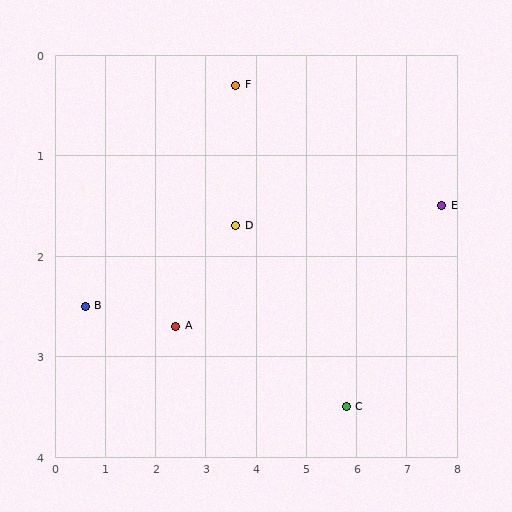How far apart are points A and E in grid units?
Points A and E are about 5.4 grid units apart.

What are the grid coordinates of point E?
Point E is at approximately (7.7, 1.5).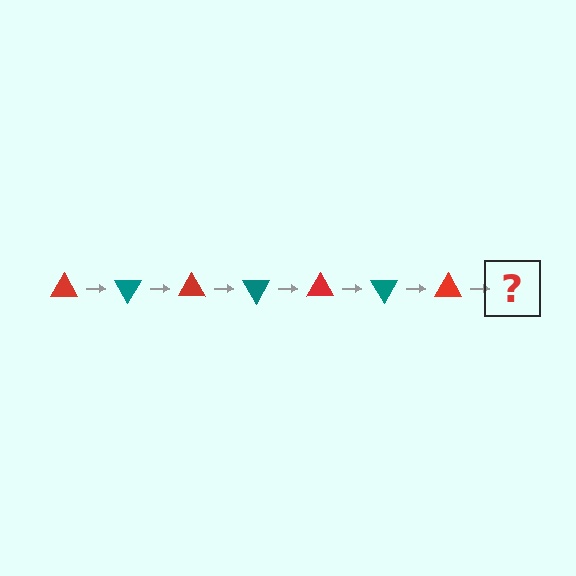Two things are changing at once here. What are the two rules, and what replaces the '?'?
The two rules are that it rotates 60 degrees each step and the color cycles through red and teal. The '?' should be a teal triangle, rotated 420 degrees from the start.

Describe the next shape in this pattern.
It should be a teal triangle, rotated 420 degrees from the start.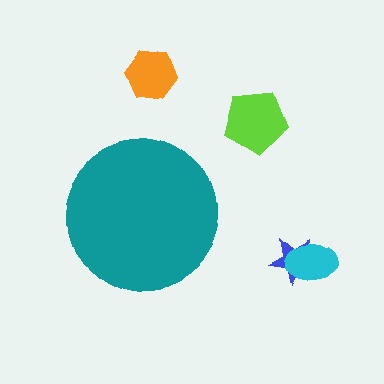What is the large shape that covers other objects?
A teal circle.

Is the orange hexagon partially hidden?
No, the orange hexagon is fully visible.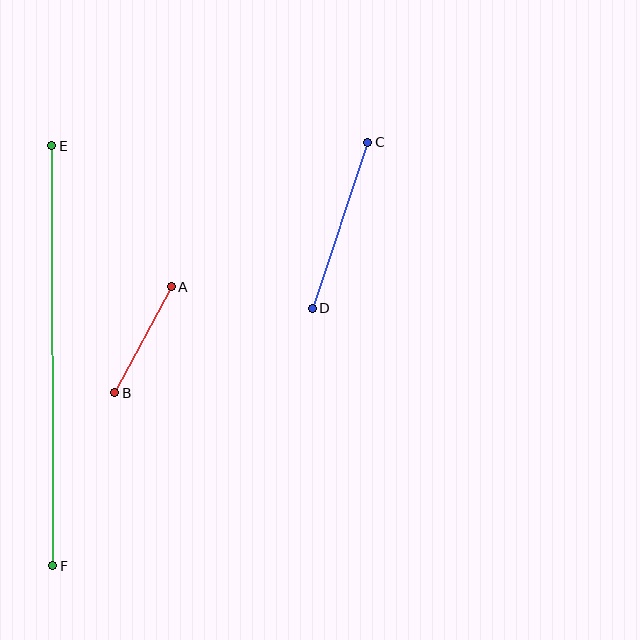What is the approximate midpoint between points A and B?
The midpoint is at approximately (143, 340) pixels.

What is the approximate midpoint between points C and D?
The midpoint is at approximately (340, 225) pixels.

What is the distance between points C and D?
The distance is approximately 175 pixels.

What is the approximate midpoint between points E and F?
The midpoint is at approximately (52, 356) pixels.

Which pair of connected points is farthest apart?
Points E and F are farthest apart.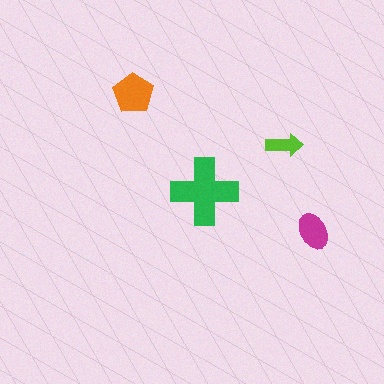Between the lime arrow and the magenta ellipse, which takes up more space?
The magenta ellipse.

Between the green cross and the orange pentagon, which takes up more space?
The green cross.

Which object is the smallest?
The lime arrow.